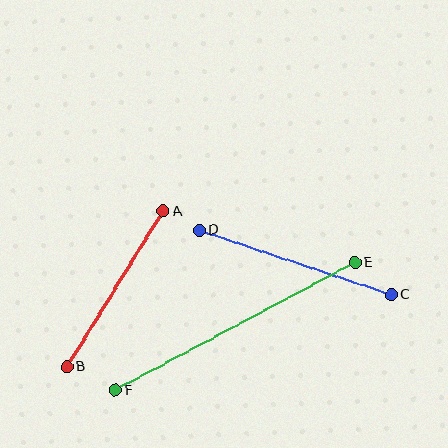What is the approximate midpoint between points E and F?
The midpoint is at approximately (235, 326) pixels.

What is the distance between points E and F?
The distance is approximately 271 pixels.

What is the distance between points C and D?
The distance is approximately 202 pixels.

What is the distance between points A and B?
The distance is approximately 183 pixels.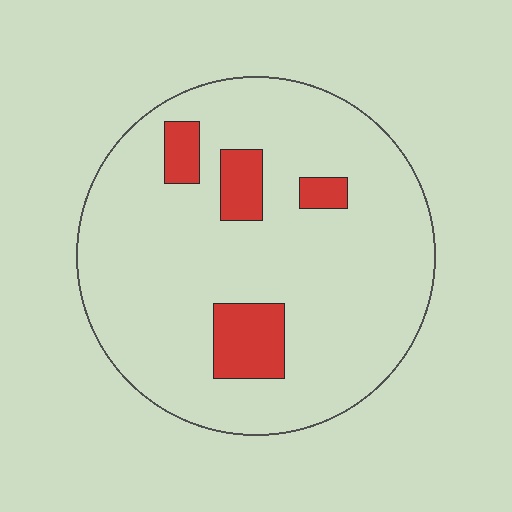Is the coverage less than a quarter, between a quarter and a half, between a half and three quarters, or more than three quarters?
Less than a quarter.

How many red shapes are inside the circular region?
4.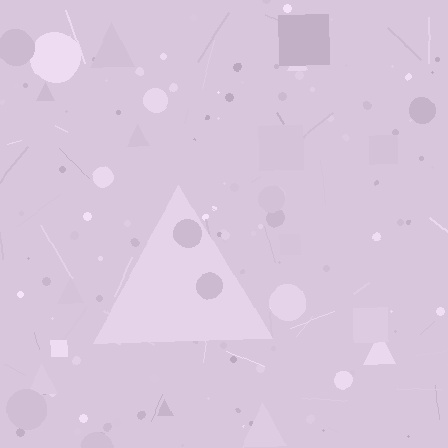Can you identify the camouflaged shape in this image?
The camouflaged shape is a triangle.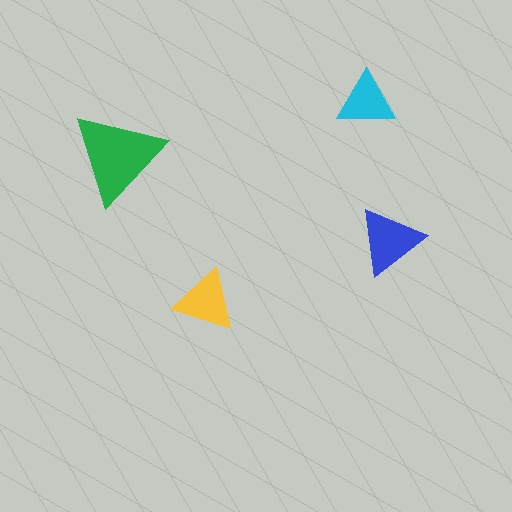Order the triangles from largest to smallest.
the green one, the blue one, the yellow one, the cyan one.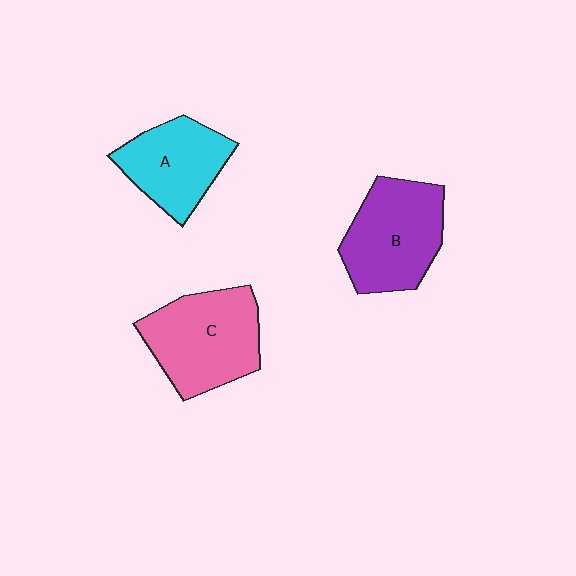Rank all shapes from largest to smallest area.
From largest to smallest: C (pink), B (purple), A (cyan).